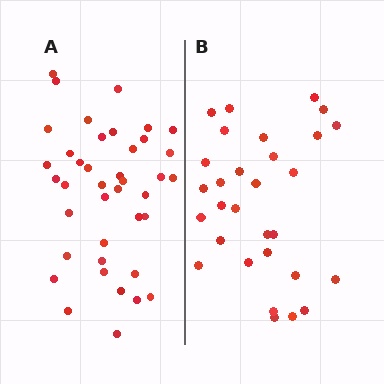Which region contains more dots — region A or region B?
Region A (the left region) has more dots.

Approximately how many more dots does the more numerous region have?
Region A has roughly 10 or so more dots than region B.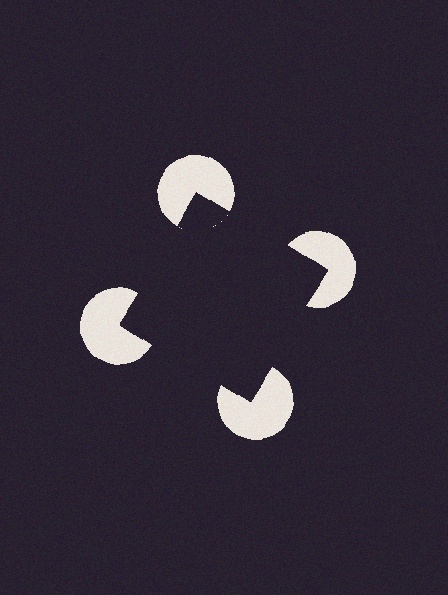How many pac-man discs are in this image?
There are 4 — one at each vertex of the illusory square.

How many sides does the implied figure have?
4 sides.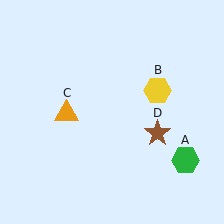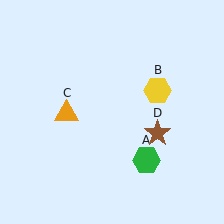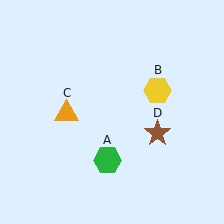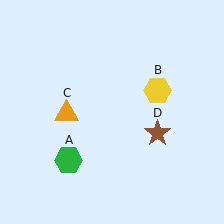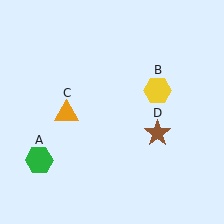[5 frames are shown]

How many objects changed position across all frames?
1 object changed position: green hexagon (object A).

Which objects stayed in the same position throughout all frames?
Yellow hexagon (object B) and orange triangle (object C) and brown star (object D) remained stationary.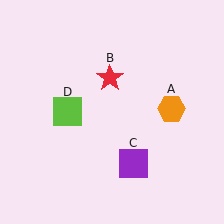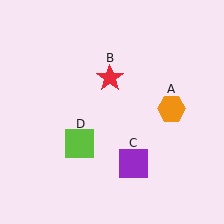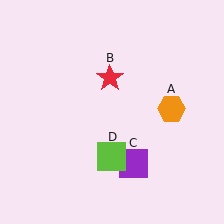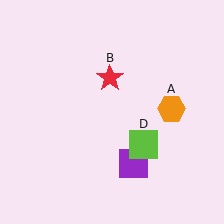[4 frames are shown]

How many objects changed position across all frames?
1 object changed position: lime square (object D).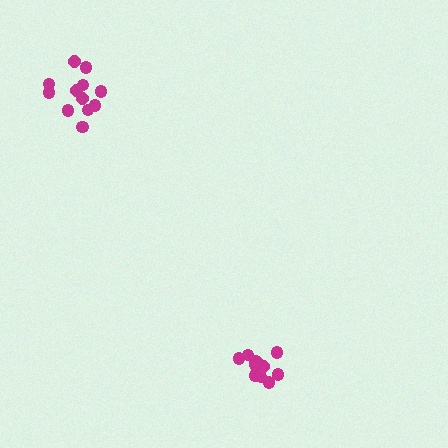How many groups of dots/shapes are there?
There are 2 groups.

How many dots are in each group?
Group 1: 12 dots, Group 2: 11 dots (23 total).